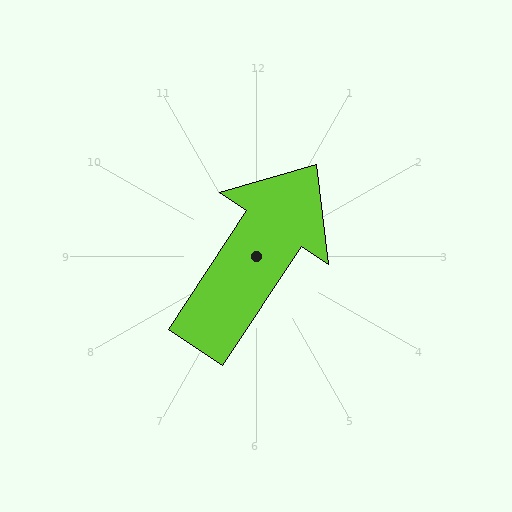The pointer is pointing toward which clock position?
Roughly 1 o'clock.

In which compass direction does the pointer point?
Northeast.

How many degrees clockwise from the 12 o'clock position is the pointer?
Approximately 33 degrees.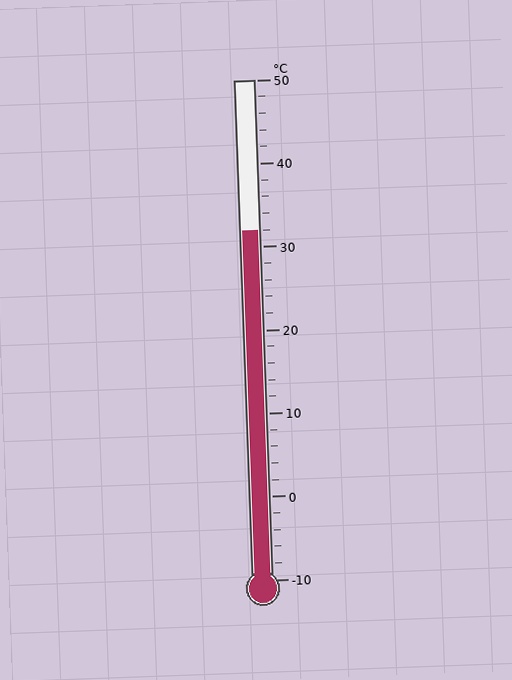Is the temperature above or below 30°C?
The temperature is above 30°C.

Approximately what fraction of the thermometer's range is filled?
The thermometer is filled to approximately 70% of its range.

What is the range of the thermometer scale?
The thermometer scale ranges from -10°C to 50°C.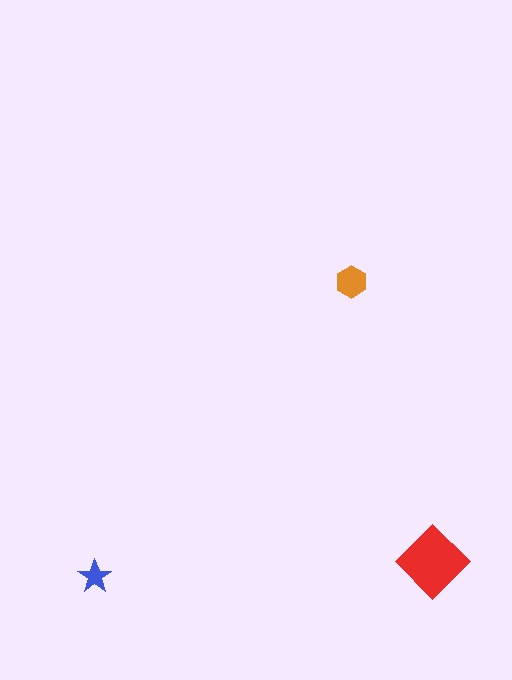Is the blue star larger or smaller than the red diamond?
Smaller.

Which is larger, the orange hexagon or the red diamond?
The red diamond.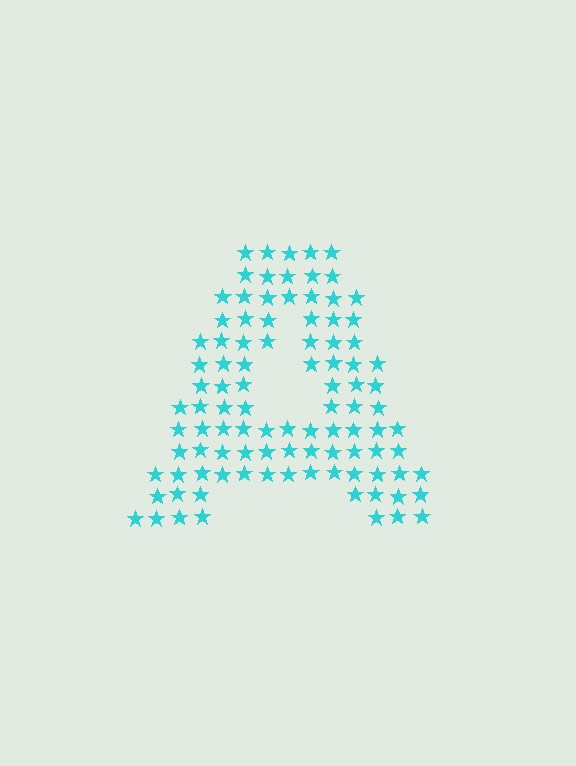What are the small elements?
The small elements are stars.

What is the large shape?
The large shape is the letter A.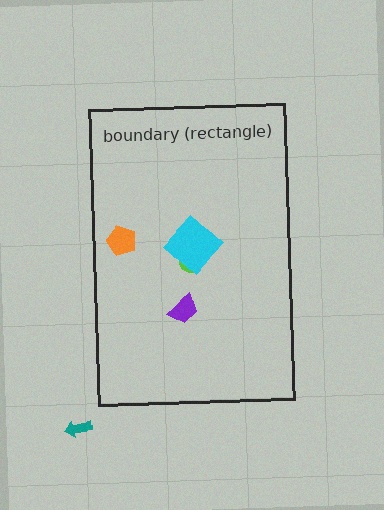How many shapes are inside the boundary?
4 inside, 1 outside.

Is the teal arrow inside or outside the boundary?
Outside.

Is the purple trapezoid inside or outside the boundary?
Inside.